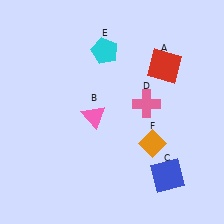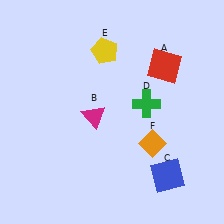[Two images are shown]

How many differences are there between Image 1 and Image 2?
There are 3 differences between the two images.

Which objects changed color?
B changed from pink to magenta. D changed from pink to green. E changed from cyan to yellow.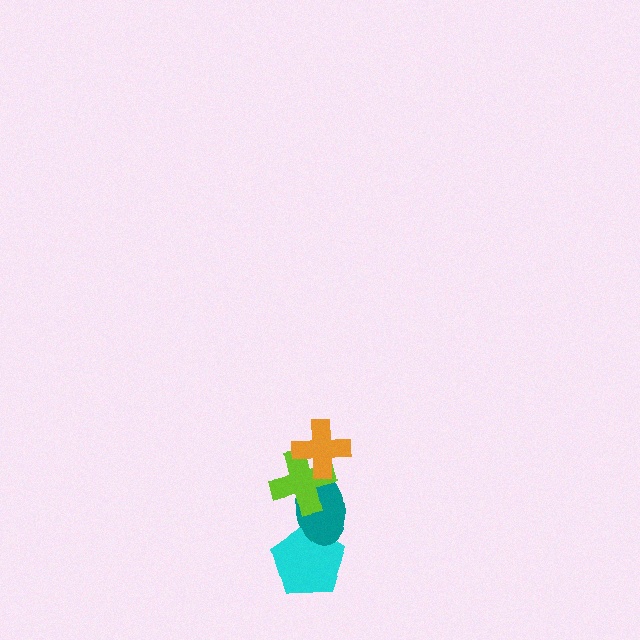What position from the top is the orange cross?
The orange cross is 1st from the top.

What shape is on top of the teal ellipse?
The lime cross is on top of the teal ellipse.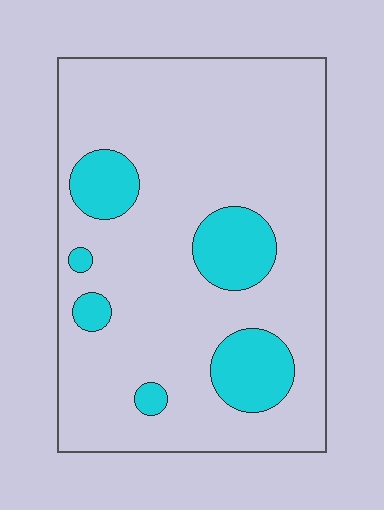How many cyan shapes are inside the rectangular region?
6.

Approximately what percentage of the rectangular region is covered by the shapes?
Approximately 15%.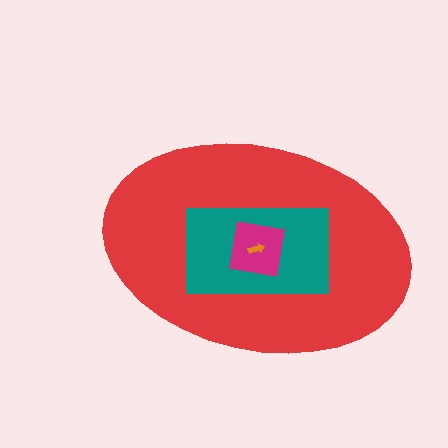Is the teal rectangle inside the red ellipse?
Yes.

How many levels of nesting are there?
4.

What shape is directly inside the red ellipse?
The teal rectangle.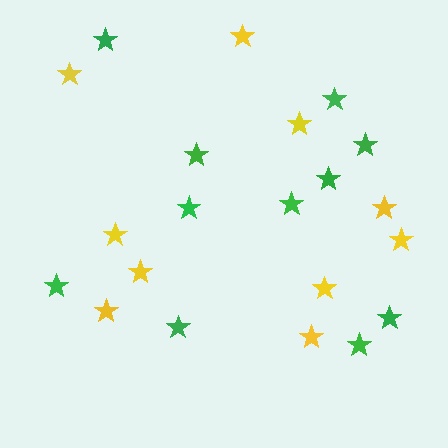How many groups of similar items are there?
There are 2 groups: one group of green stars (11) and one group of yellow stars (10).